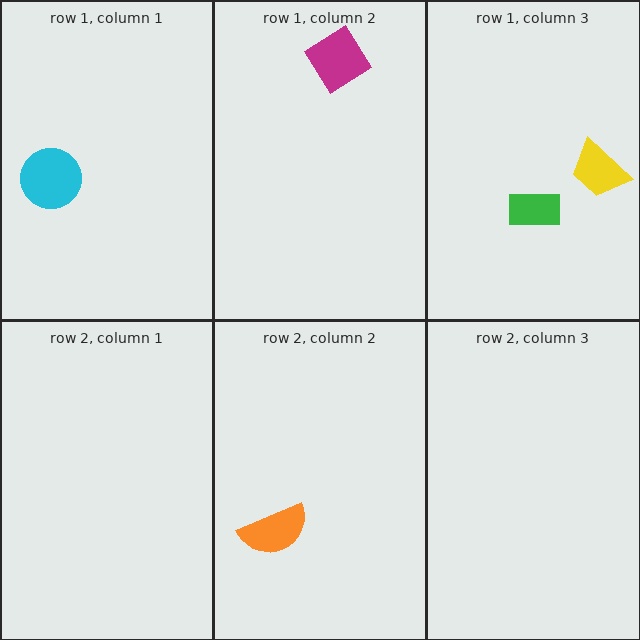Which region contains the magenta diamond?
The row 1, column 2 region.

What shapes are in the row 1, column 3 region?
The green rectangle, the yellow trapezoid.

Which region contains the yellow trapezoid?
The row 1, column 3 region.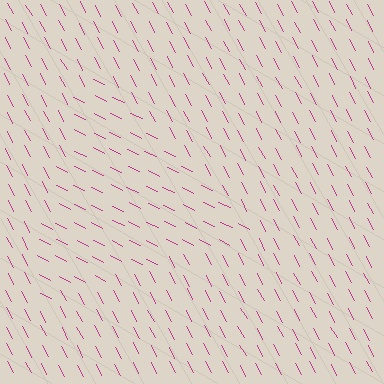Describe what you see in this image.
The image is filled with small magenta line segments. A triangle region in the image has lines oriented differently from the surrounding lines, creating a visible texture boundary.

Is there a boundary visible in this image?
Yes, there is a texture boundary formed by a change in line orientation.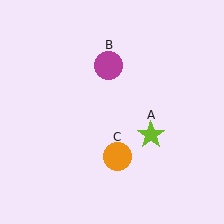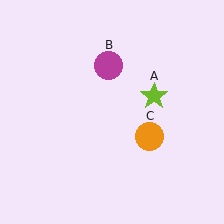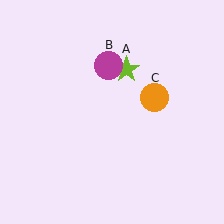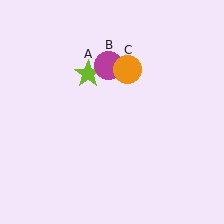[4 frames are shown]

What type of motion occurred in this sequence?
The lime star (object A), orange circle (object C) rotated counterclockwise around the center of the scene.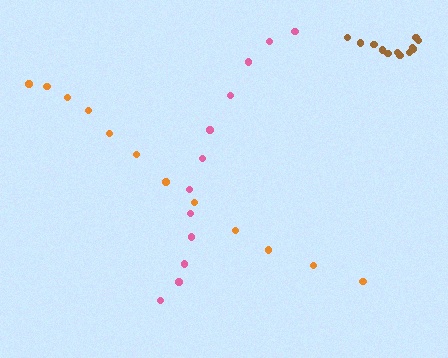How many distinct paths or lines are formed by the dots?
There are 3 distinct paths.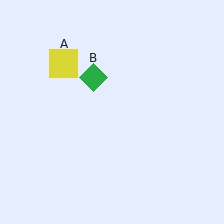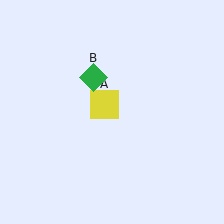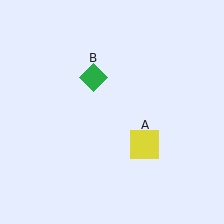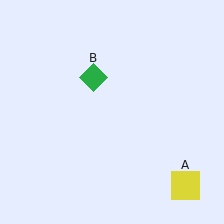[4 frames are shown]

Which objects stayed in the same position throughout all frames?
Green diamond (object B) remained stationary.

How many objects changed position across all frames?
1 object changed position: yellow square (object A).